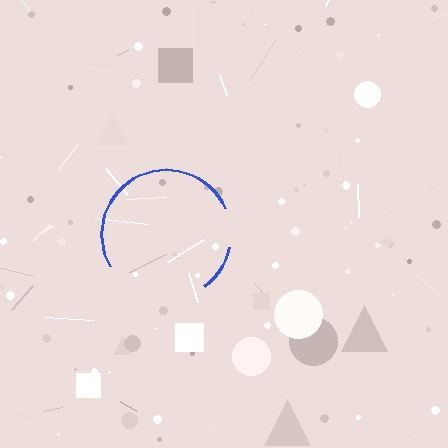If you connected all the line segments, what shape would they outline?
They would outline a circle.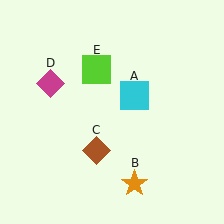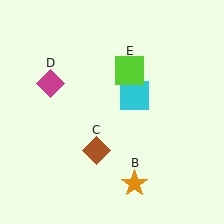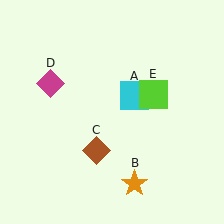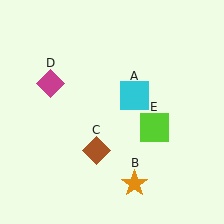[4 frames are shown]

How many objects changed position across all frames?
1 object changed position: lime square (object E).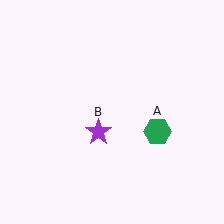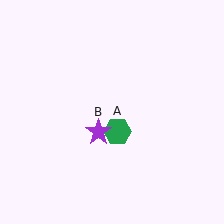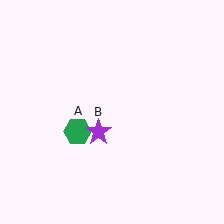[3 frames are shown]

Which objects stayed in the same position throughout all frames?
Purple star (object B) remained stationary.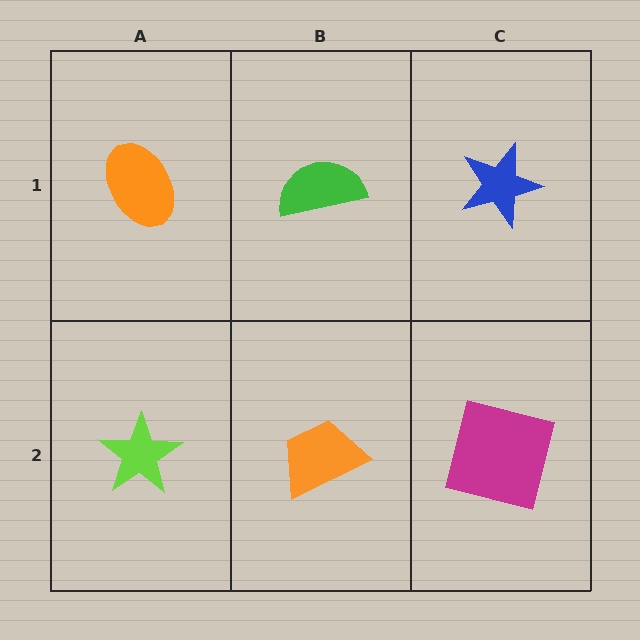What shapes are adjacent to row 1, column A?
A lime star (row 2, column A), a green semicircle (row 1, column B).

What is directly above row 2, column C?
A blue star.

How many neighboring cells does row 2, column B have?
3.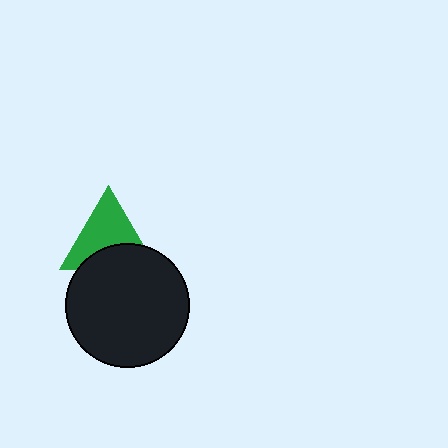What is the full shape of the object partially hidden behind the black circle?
The partially hidden object is a green triangle.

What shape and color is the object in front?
The object in front is a black circle.